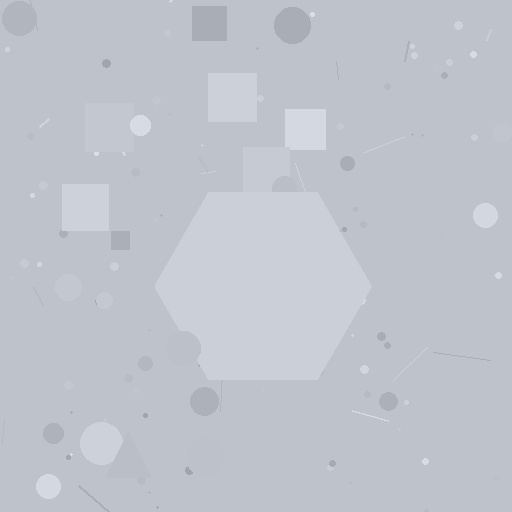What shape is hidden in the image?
A hexagon is hidden in the image.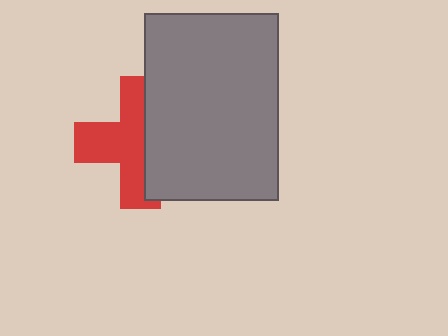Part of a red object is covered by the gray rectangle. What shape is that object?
It is a cross.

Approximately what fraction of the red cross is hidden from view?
Roughly 44% of the red cross is hidden behind the gray rectangle.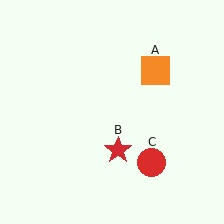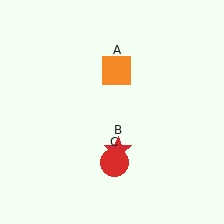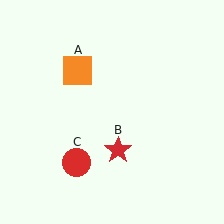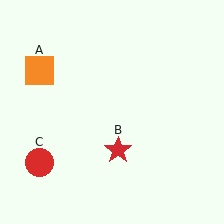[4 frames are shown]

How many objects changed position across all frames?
2 objects changed position: orange square (object A), red circle (object C).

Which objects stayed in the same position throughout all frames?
Red star (object B) remained stationary.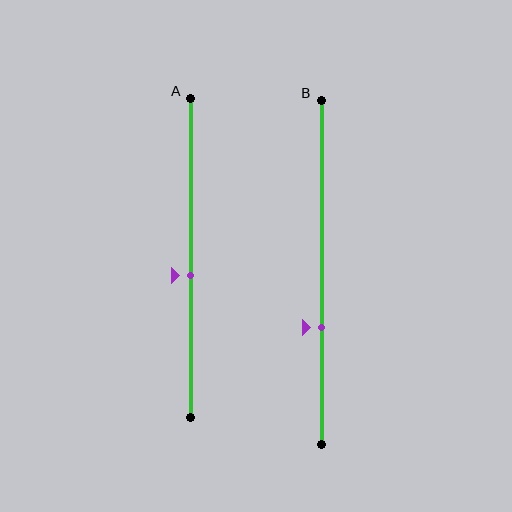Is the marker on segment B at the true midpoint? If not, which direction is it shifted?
No, the marker on segment B is shifted downward by about 16% of the segment length.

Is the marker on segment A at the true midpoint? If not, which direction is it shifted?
No, the marker on segment A is shifted downward by about 5% of the segment length.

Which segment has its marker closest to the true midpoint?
Segment A has its marker closest to the true midpoint.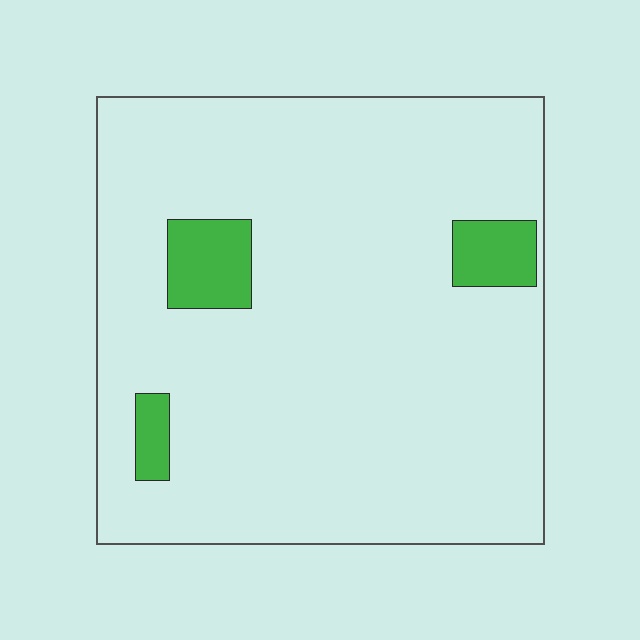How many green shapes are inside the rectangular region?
3.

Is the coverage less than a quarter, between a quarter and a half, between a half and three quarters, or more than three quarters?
Less than a quarter.